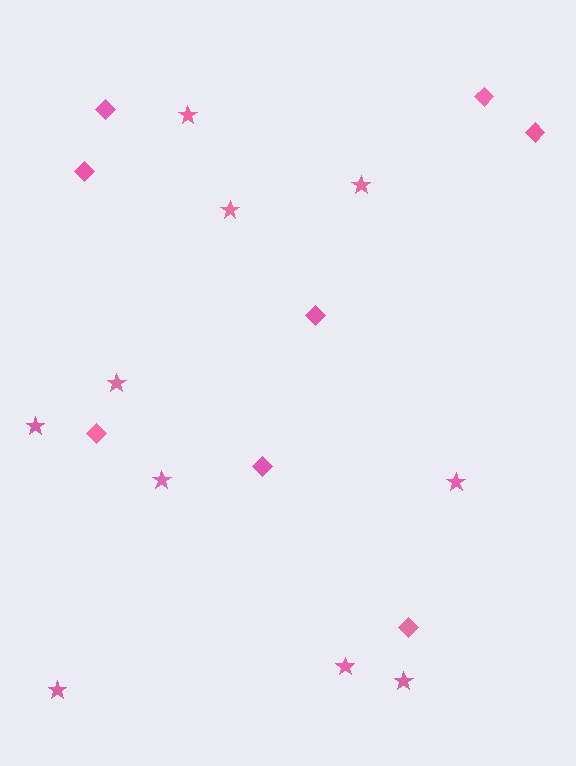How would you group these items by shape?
There are 2 groups: one group of stars (10) and one group of diamonds (8).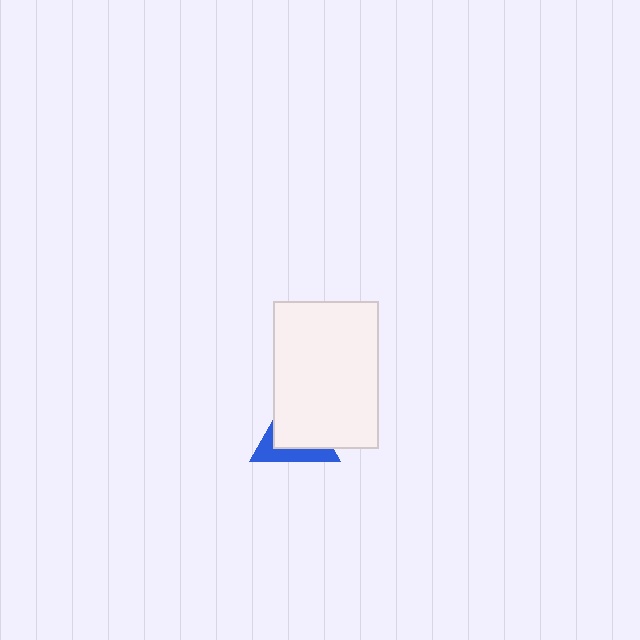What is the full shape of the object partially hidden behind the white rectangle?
The partially hidden object is a blue triangle.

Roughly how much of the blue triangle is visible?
A small part of it is visible (roughly 35%).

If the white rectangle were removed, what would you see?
You would see the complete blue triangle.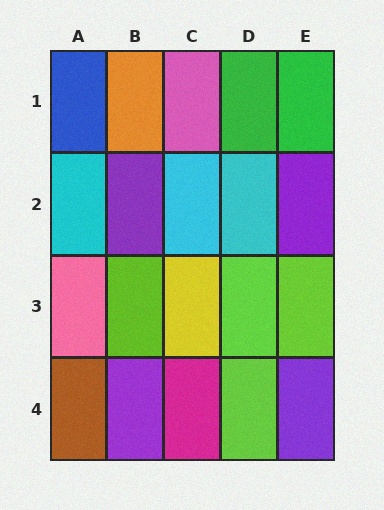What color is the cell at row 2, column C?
Cyan.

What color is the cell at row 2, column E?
Purple.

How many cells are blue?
1 cell is blue.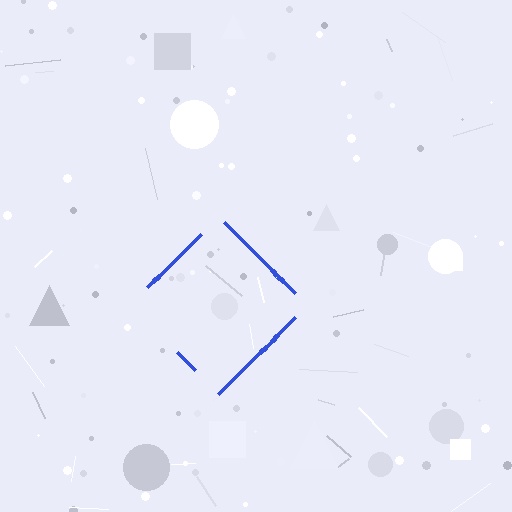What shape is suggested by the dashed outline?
The dashed outline suggests a diamond.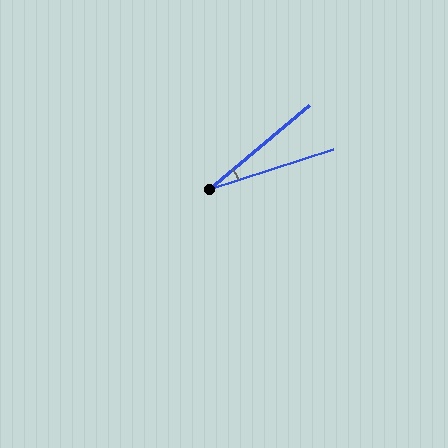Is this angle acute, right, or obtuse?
It is acute.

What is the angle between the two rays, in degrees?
Approximately 22 degrees.